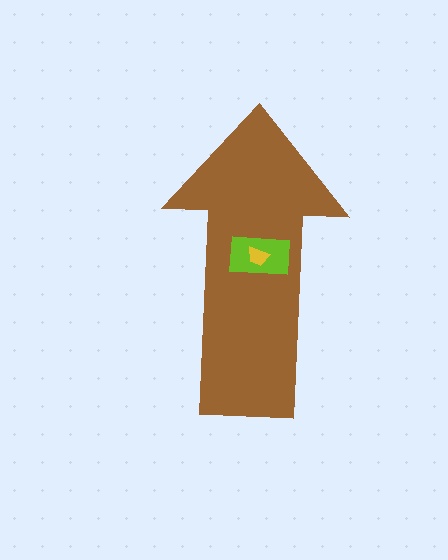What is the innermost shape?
The yellow trapezoid.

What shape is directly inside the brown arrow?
The lime rectangle.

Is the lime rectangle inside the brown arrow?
Yes.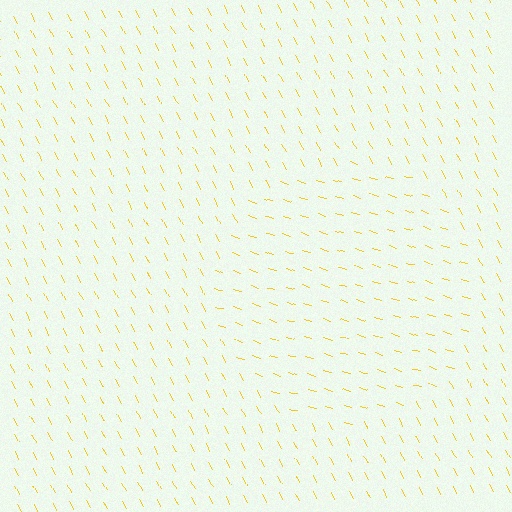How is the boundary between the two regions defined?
The boundary is defined purely by a change in line orientation (approximately 45 degrees difference). All lines are the same color and thickness.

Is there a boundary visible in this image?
Yes, there is a texture boundary formed by a change in line orientation.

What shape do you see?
I see a circle.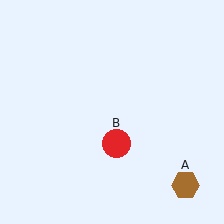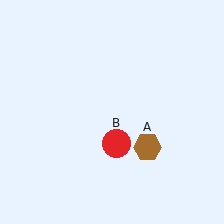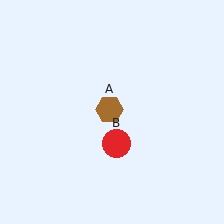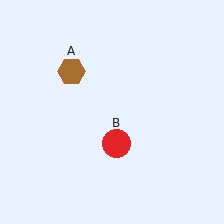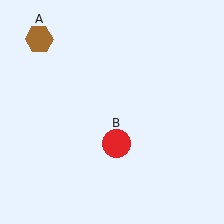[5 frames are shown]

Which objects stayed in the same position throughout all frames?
Red circle (object B) remained stationary.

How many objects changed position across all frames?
1 object changed position: brown hexagon (object A).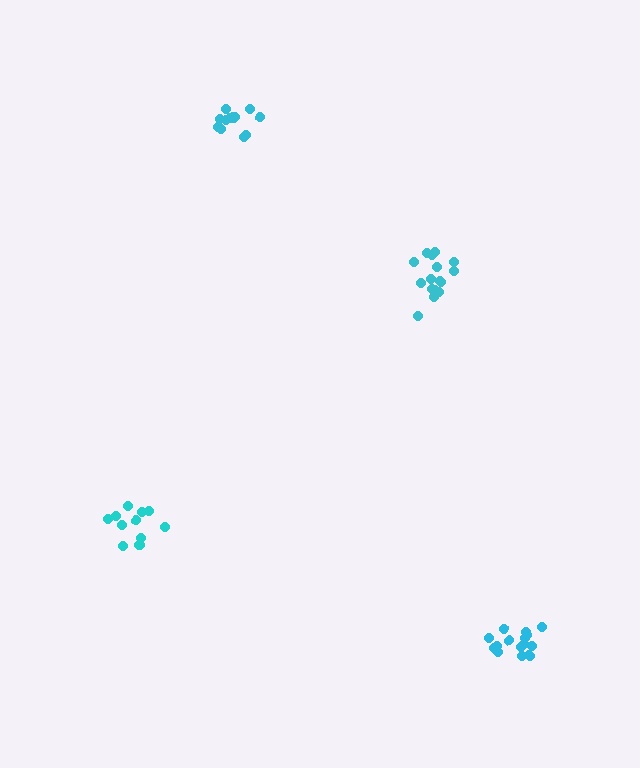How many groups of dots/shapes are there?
There are 4 groups.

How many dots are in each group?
Group 1: 16 dots, Group 2: 13 dots, Group 3: 16 dots, Group 4: 11 dots (56 total).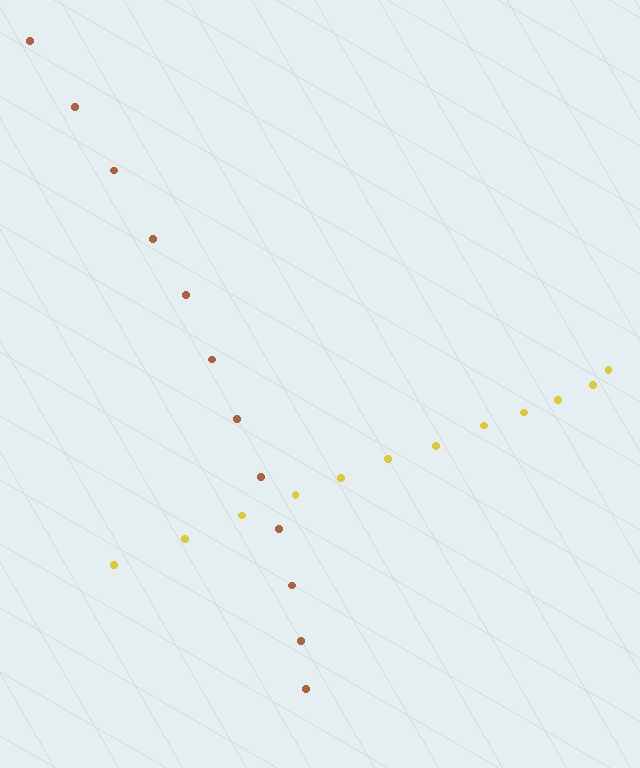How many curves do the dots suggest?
There are 2 distinct paths.